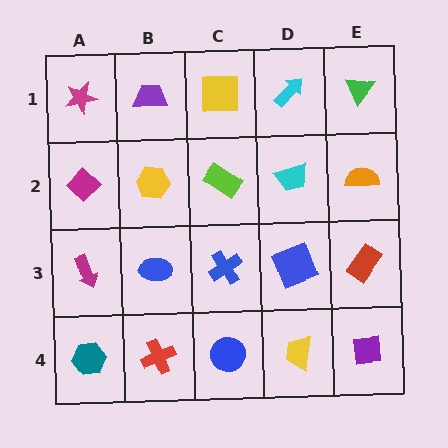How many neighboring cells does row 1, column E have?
2.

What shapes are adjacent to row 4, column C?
A blue cross (row 3, column C), a red cross (row 4, column B), a yellow trapezoid (row 4, column D).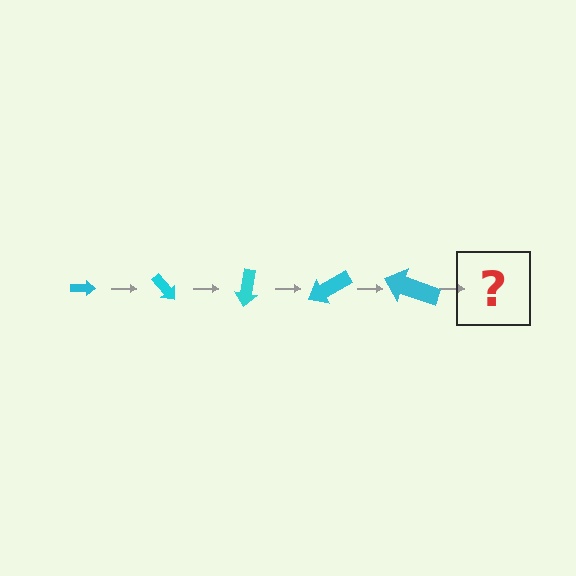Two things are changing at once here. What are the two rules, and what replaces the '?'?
The two rules are that the arrow grows larger each step and it rotates 50 degrees each step. The '?' should be an arrow, larger than the previous one and rotated 250 degrees from the start.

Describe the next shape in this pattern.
It should be an arrow, larger than the previous one and rotated 250 degrees from the start.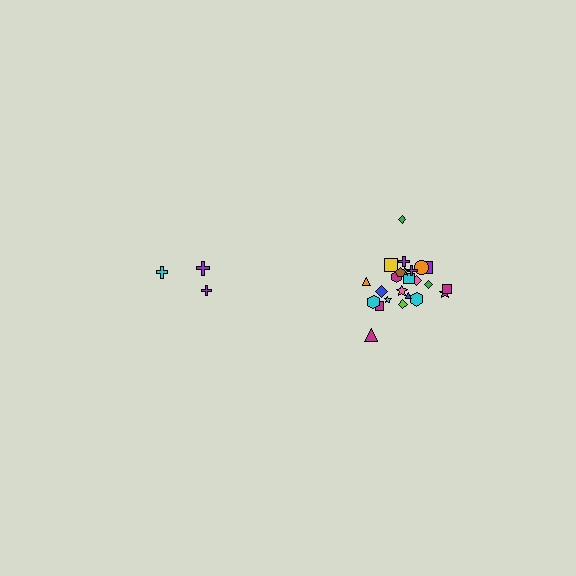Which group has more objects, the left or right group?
The right group.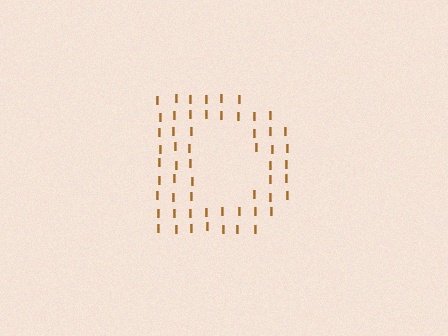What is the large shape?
The large shape is the letter D.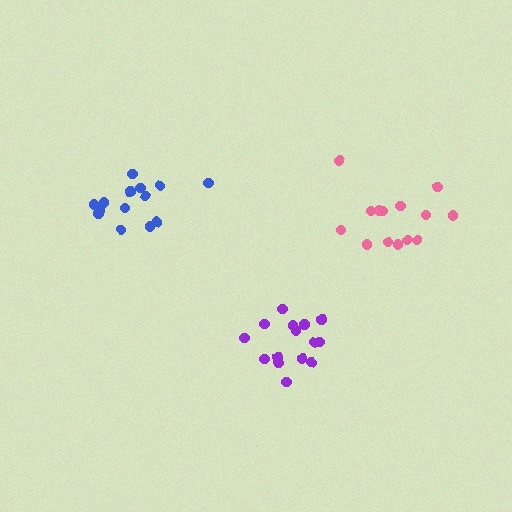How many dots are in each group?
Group 1: 14 dots, Group 2: 14 dots, Group 3: 15 dots (43 total).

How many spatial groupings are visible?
There are 3 spatial groupings.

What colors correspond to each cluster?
The clusters are colored: blue, pink, purple.